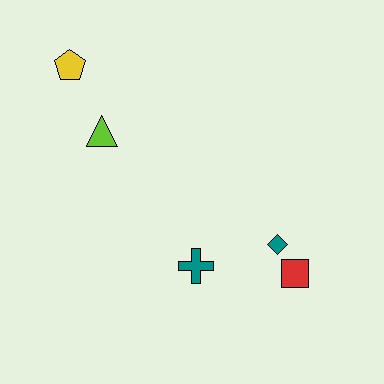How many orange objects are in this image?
There are no orange objects.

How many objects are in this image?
There are 5 objects.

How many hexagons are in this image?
There are no hexagons.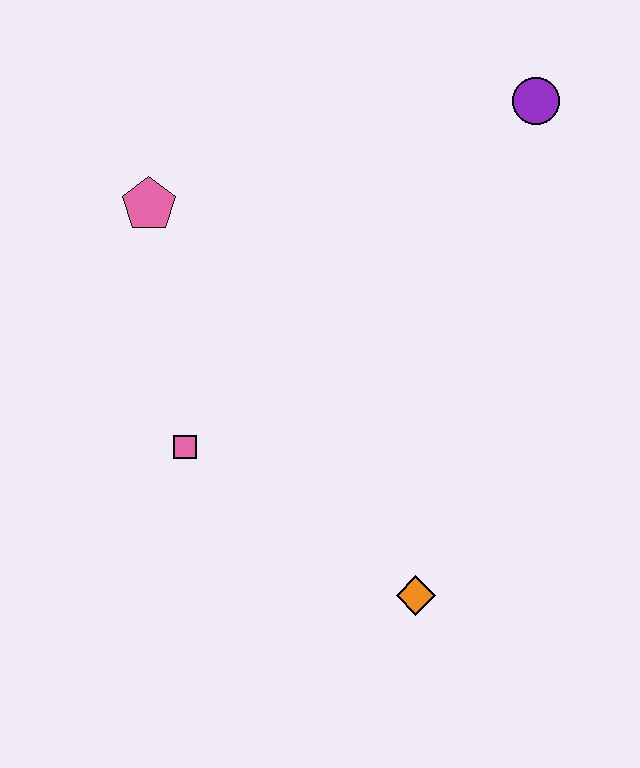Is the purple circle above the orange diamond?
Yes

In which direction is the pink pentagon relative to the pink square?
The pink pentagon is above the pink square.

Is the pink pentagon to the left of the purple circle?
Yes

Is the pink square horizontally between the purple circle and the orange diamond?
No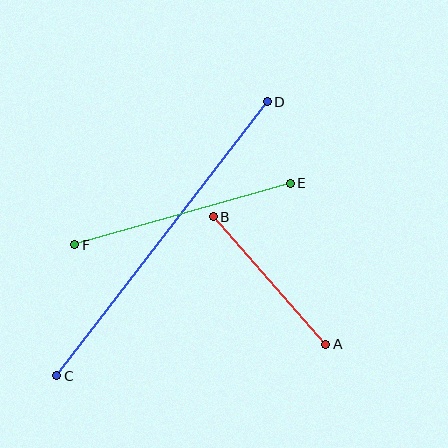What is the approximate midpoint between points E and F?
The midpoint is at approximately (182, 214) pixels.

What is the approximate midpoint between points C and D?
The midpoint is at approximately (162, 239) pixels.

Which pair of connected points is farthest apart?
Points C and D are farthest apart.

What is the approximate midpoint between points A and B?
The midpoint is at approximately (269, 281) pixels.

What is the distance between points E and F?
The distance is approximately 224 pixels.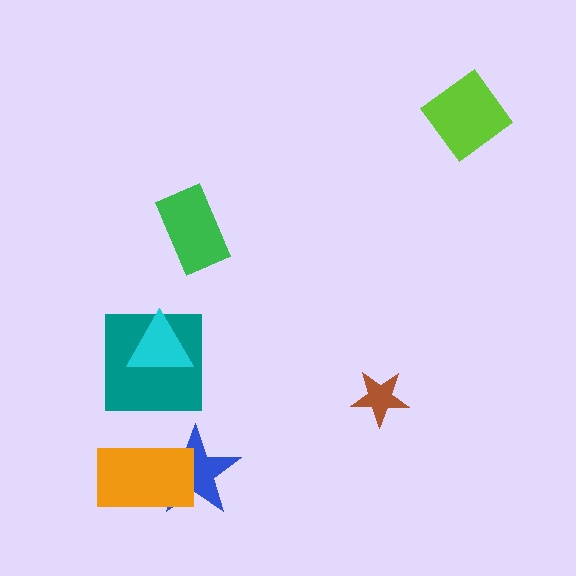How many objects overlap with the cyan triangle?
1 object overlaps with the cyan triangle.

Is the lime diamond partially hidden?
No, no other shape covers it.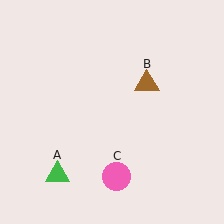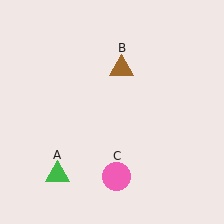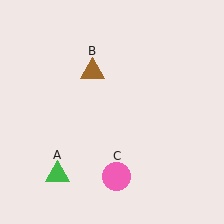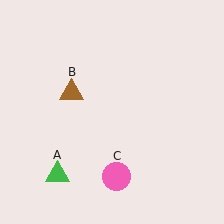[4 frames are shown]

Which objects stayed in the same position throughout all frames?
Green triangle (object A) and pink circle (object C) remained stationary.